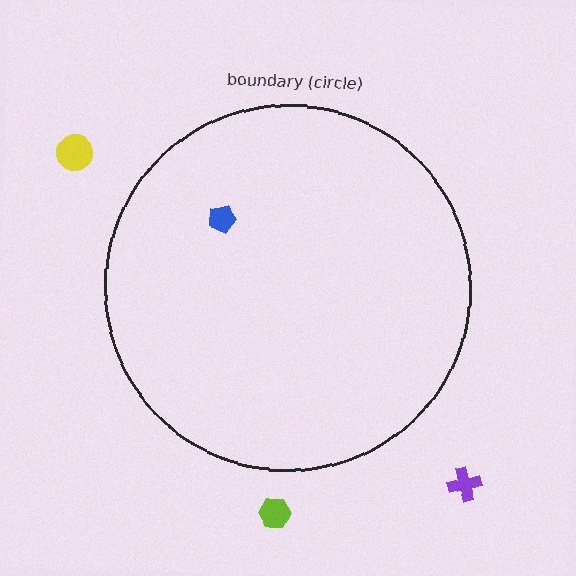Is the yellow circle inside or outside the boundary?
Outside.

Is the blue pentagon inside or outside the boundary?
Inside.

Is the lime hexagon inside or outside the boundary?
Outside.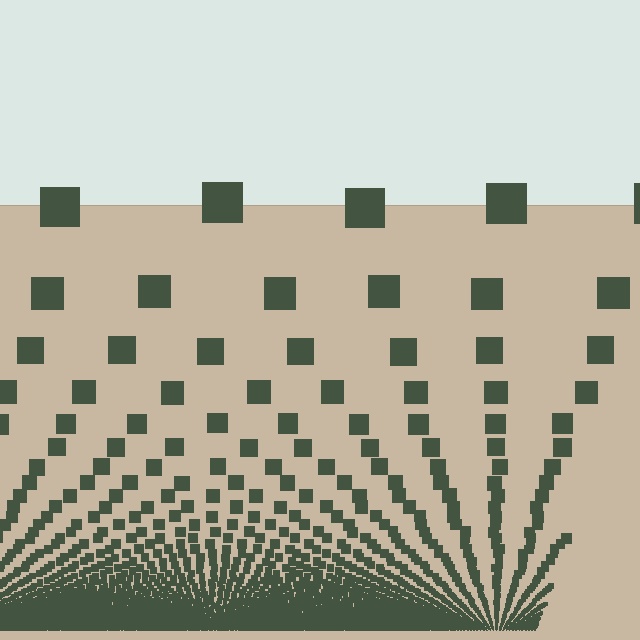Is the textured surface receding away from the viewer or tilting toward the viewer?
The surface appears to tilt toward the viewer. Texture elements get larger and sparser toward the top.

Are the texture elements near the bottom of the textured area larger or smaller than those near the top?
Smaller. The gradient is inverted — elements near the bottom are smaller and denser.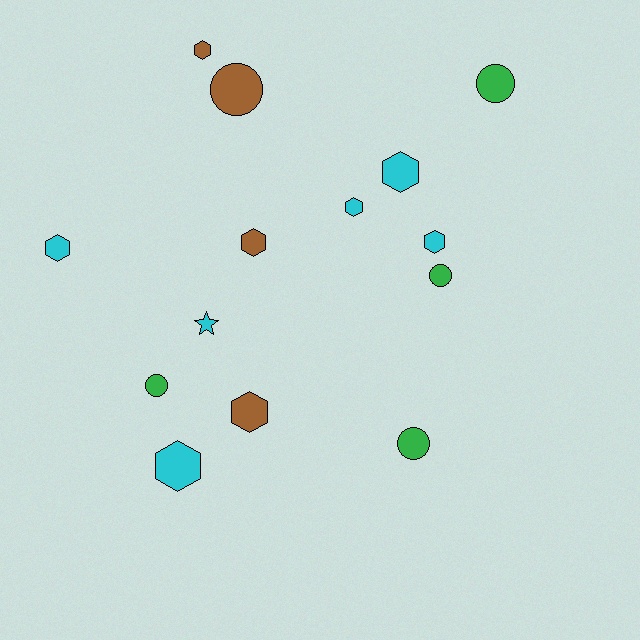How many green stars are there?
There are no green stars.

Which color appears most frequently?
Cyan, with 6 objects.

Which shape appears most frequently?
Hexagon, with 8 objects.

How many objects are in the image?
There are 14 objects.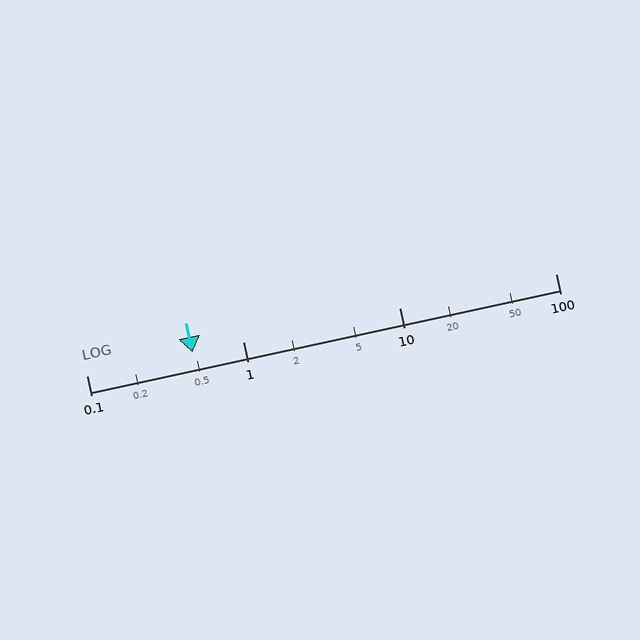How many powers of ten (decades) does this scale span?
The scale spans 3 decades, from 0.1 to 100.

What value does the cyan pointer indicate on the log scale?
The pointer indicates approximately 0.48.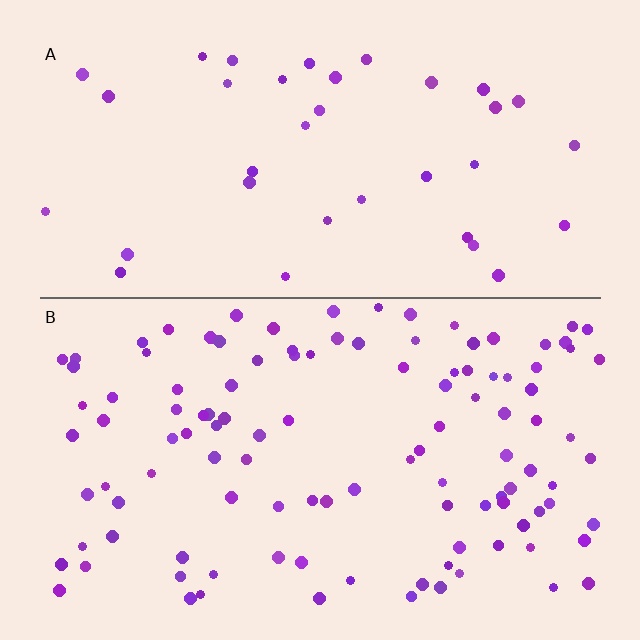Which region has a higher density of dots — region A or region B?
B (the bottom).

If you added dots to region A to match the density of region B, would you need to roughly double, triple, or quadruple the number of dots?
Approximately triple.